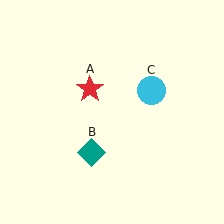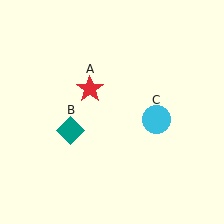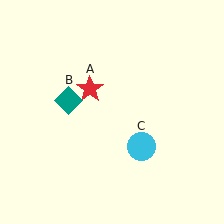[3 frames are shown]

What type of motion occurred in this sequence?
The teal diamond (object B), cyan circle (object C) rotated clockwise around the center of the scene.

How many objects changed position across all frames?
2 objects changed position: teal diamond (object B), cyan circle (object C).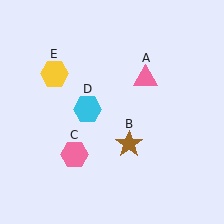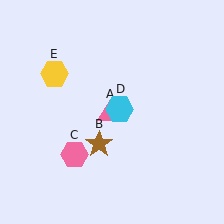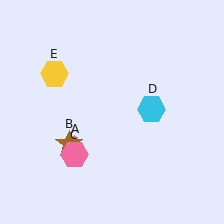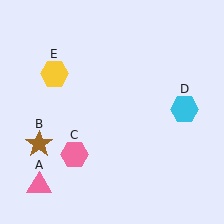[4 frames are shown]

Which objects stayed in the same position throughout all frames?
Pink hexagon (object C) and yellow hexagon (object E) remained stationary.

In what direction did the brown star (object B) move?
The brown star (object B) moved left.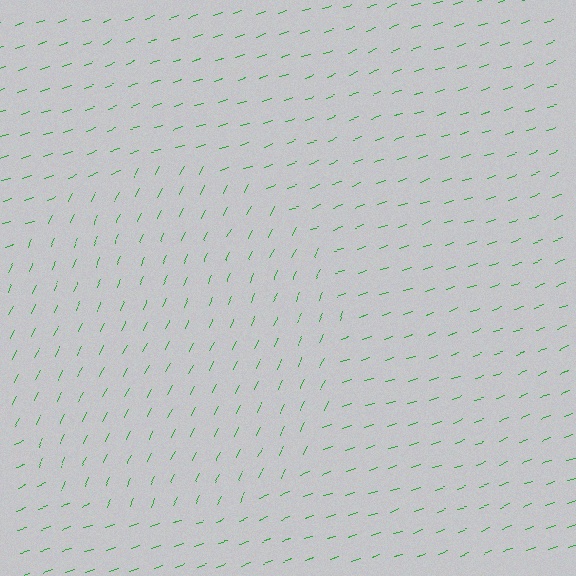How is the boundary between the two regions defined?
The boundary is defined purely by a change in line orientation (approximately 45 degrees difference). All lines are the same color and thickness.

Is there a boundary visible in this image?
Yes, there is a texture boundary formed by a change in line orientation.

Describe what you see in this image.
The image is filled with small green line segments. A circle region in the image has lines oriented differently from the surrounding lines, creating a visible texture boundary.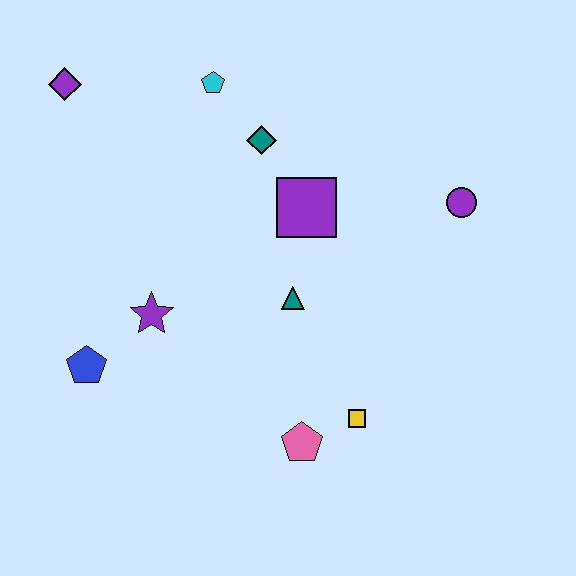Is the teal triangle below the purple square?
Yes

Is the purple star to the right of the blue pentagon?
Yes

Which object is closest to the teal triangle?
The purple square is closest to the teal triangle.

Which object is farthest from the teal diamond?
The pink pentagon is farthest from the teal diamond.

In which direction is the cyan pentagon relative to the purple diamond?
The cyan pentagon is to the right of the purple diamond.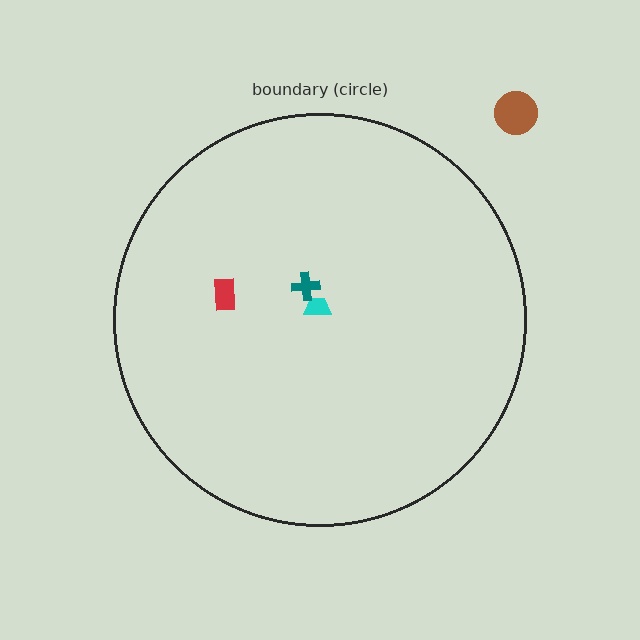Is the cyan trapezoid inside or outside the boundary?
Inside.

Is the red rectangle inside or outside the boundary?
Inside.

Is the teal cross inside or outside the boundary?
Inside.